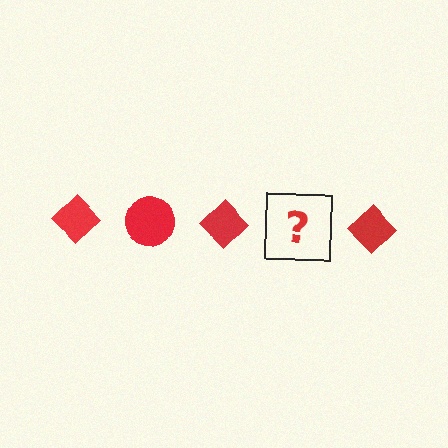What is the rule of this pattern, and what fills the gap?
The rule is that the pattern cycles through diamond, circle shapes in red. The gap should be filled with a red circle.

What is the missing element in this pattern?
The missing element is a red circle.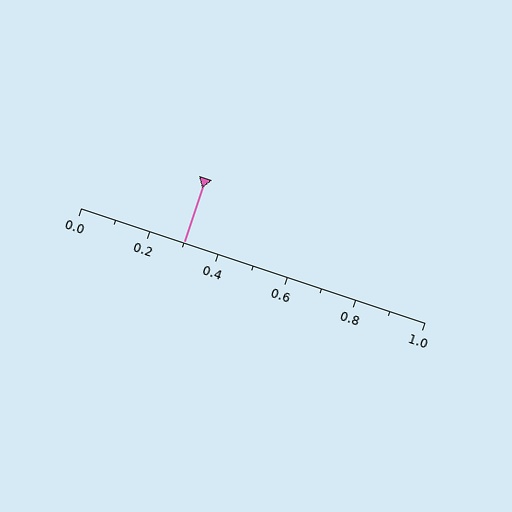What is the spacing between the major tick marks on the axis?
The major ticks are spaced 0.2 apart.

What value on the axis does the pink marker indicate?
The marker indicates approximately 0.3.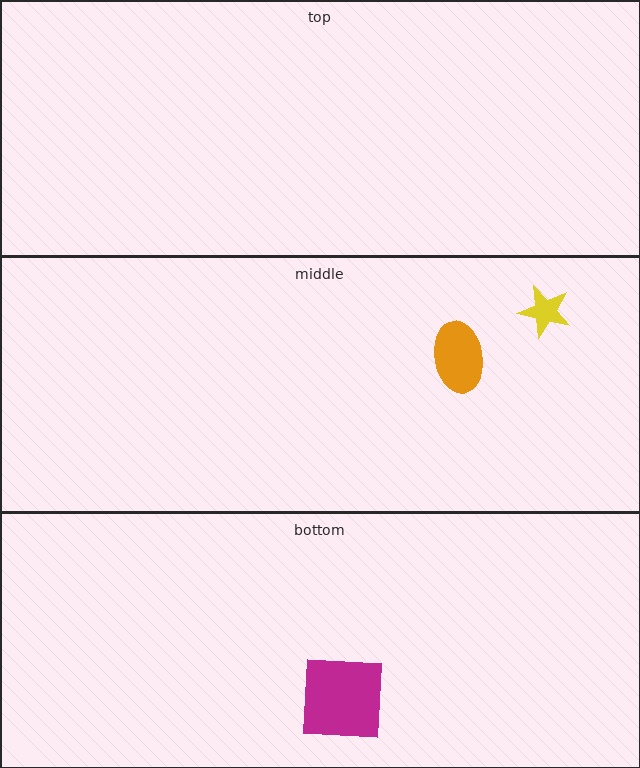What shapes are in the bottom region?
The magenta square.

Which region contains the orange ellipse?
The middle region.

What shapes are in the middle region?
The orange ellipse, the yellow star.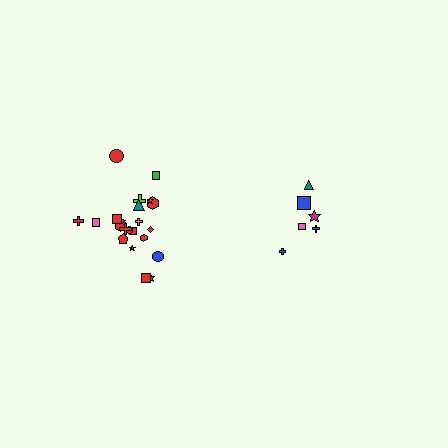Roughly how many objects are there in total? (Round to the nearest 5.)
Roughly 30 objects in total.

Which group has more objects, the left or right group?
The left group.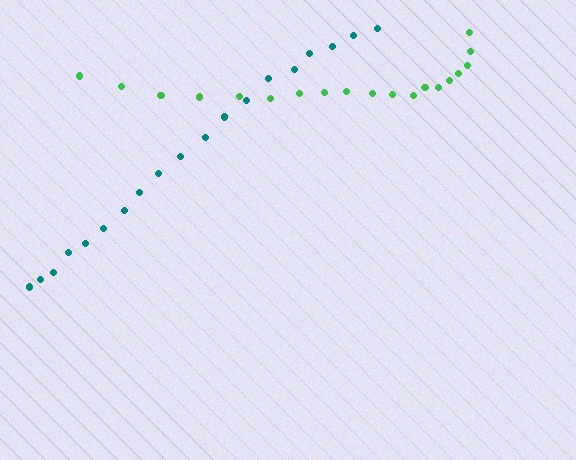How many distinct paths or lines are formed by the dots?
There are 2 distinct paths.